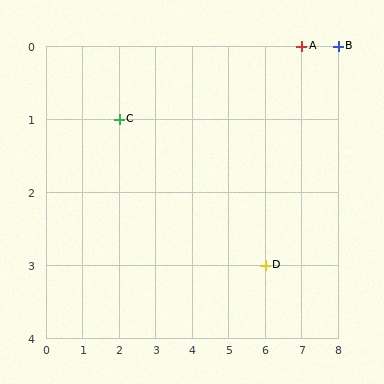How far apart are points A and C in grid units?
Points A and C are 5 columns and 1 row apart (about 5.1 grid units diagonally).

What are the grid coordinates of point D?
Point D is at grid coordinates (6, 3).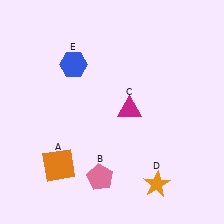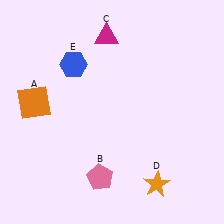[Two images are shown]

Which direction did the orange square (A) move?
The orange square (A) moved up.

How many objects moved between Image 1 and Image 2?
2 objects moved between the two images.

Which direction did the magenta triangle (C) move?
The magenta triangle (C) moved up.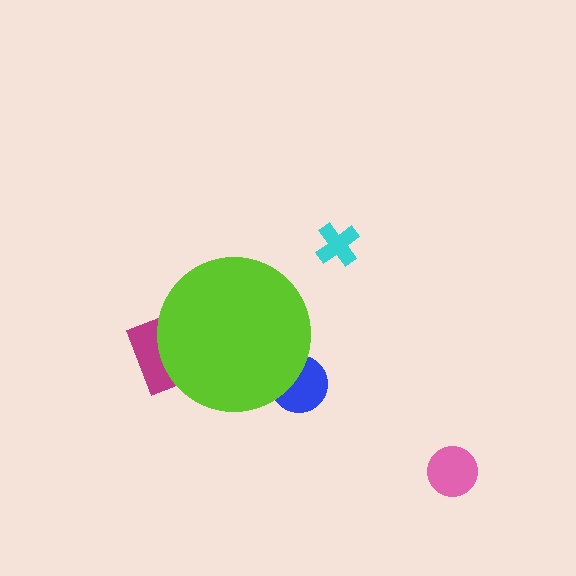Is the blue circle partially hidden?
Yes, the blue circle is partially hidden behind the lime circle.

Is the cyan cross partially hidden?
No, the cyan cross is fully visible.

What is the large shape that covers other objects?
A lime circle.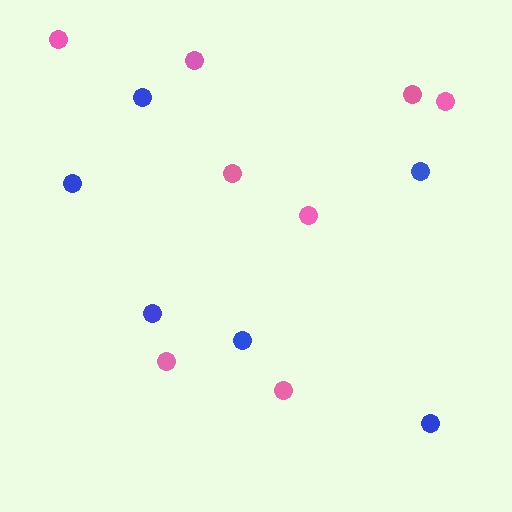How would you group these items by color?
There are 2 groups: one group of pink circles (8) and one group of blue circles (6).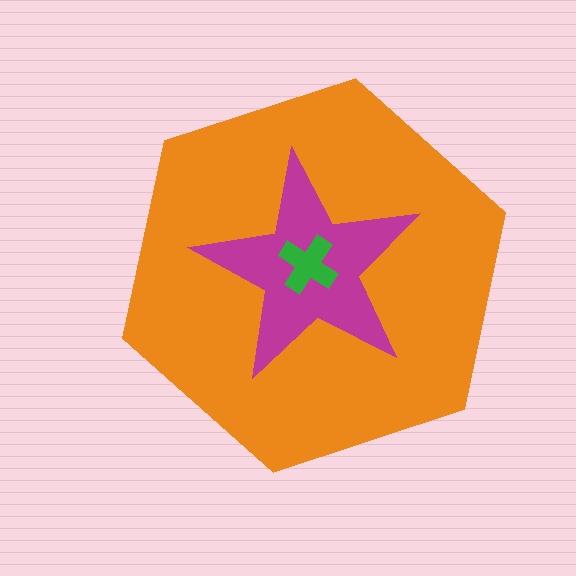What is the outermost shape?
The orange hexagon.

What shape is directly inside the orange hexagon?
The magenta star.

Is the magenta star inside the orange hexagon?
Yes.